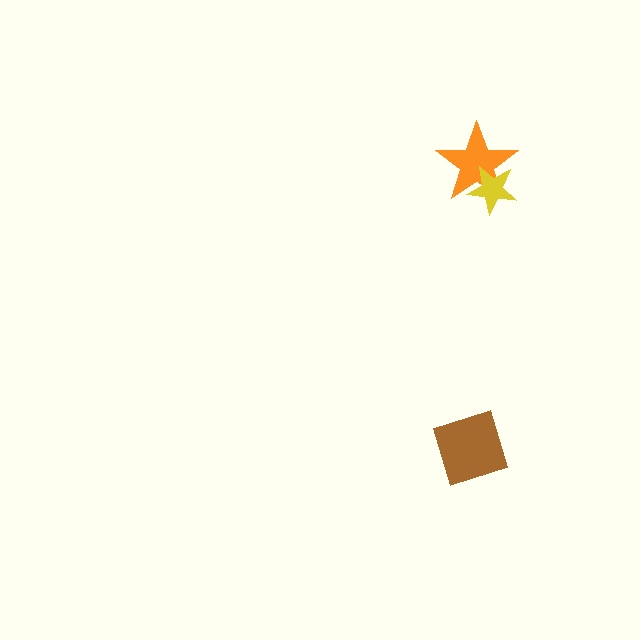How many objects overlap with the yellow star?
1 object overlaps with the yellow star.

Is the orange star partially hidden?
Yes, it is partially covered by another shape.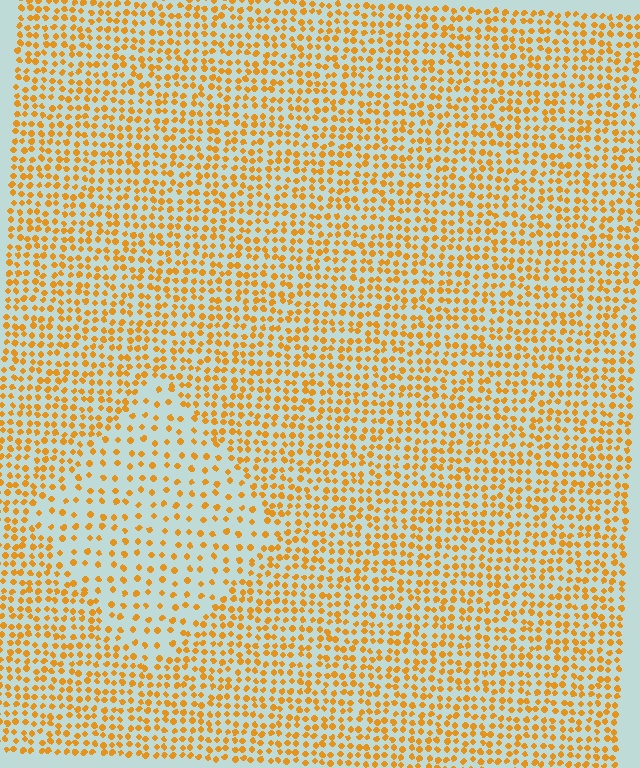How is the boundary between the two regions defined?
The boundary is defined by a change in element density (approximately 2.1x ratio). All elements are the same color, size, and shape.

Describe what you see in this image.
The image contains small orange elements arranged at two different densities. A diamond-shaped region is visible where the elements are less densely packed than the surrounding area.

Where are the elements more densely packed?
The elements are more densely packed outside the diamond boundary.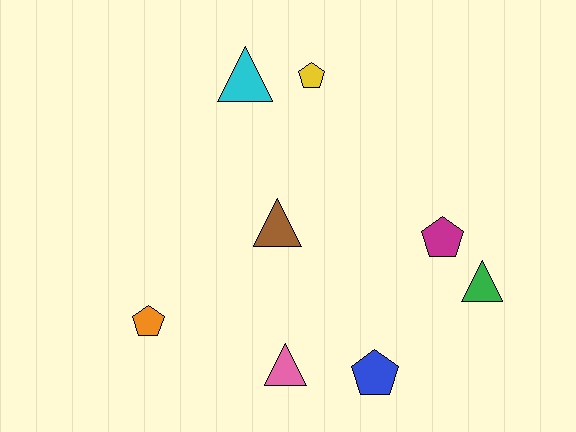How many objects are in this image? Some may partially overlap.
There are 8 objects.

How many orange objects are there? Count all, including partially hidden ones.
There is 1 orange object.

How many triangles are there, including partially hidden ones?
There are 4 triangles.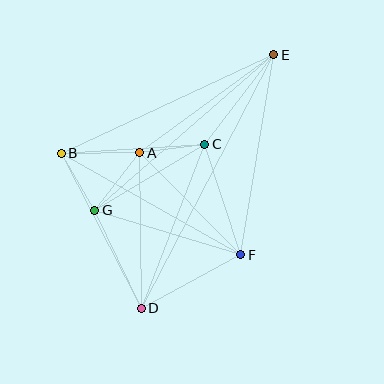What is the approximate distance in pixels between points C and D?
The distance between C and D is approximately 176 pixels.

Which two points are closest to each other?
Points A and C are closest to each other.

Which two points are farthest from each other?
Points D and E are farthest from each other.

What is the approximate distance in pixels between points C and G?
The distance between C and G is approximately 128 pixels.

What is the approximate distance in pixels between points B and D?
The distance between B and D is approximately 174 pixels.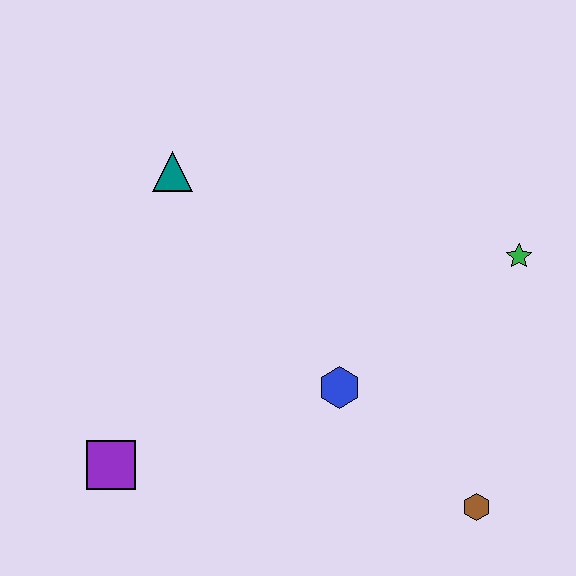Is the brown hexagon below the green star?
Yes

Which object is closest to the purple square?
The blue hexagon is closest to the purple square.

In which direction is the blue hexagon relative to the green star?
The blue hexagon is to the left of the green star.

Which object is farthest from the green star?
The purple square is farthest from the green star.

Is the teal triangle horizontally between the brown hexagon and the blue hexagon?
No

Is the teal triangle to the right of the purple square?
Yes